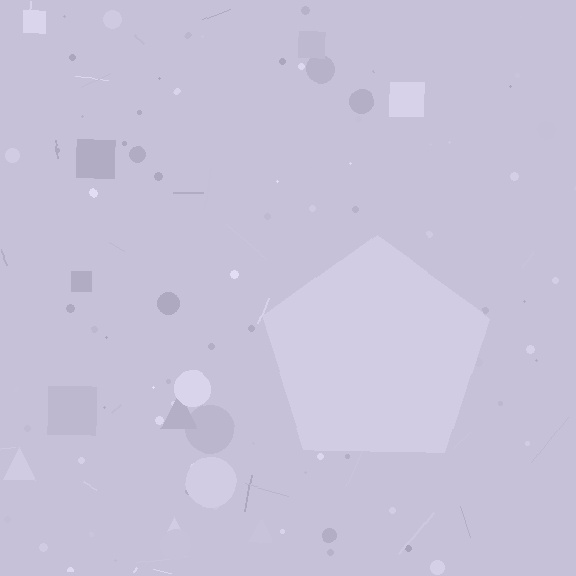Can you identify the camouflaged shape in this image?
The camouflaged shape is a pentagon.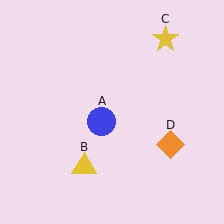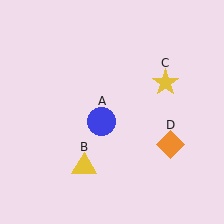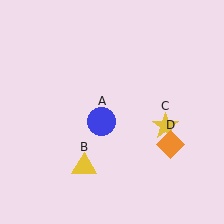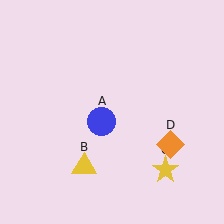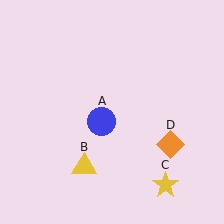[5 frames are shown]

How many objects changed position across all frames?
1 object changed position: yellow star (object C).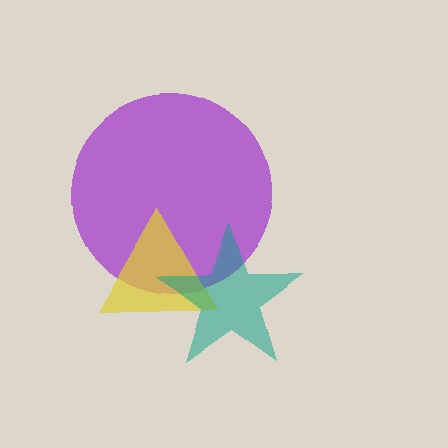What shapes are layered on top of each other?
The layered shapes are: a purple circle, a yellow triangle, a teal star.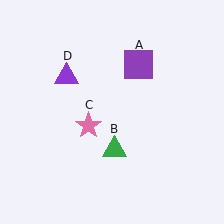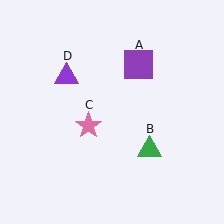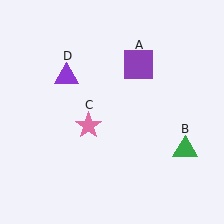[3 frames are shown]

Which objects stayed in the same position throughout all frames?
Purple square (object A) and pink star (object C) and purple triangle (object D) remained stationary.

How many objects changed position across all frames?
1 object changed position: green triangle (object B).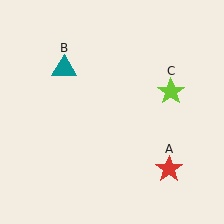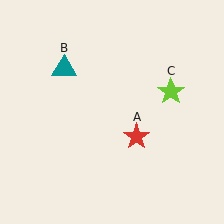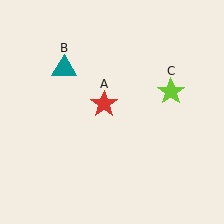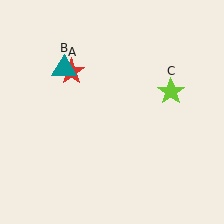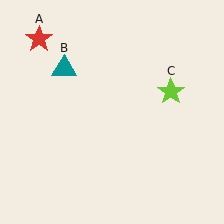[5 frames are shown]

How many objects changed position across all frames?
1 object changed position: red star (object A).